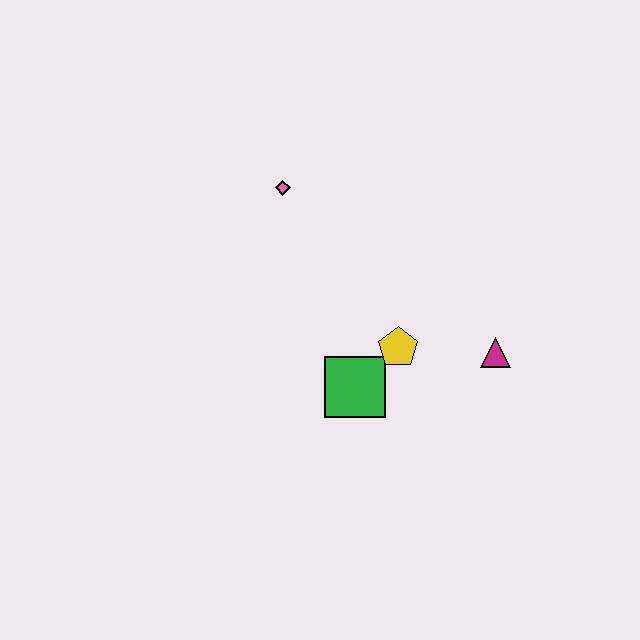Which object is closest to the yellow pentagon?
The green square is closest to the yellow pentagon.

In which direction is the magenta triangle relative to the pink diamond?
The magenta triangle is to the right of the pink diamond.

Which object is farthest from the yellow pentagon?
The pink diamond is farthest from the yellow pentagon.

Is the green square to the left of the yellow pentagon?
Yes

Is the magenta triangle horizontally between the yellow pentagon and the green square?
No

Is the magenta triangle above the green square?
Yes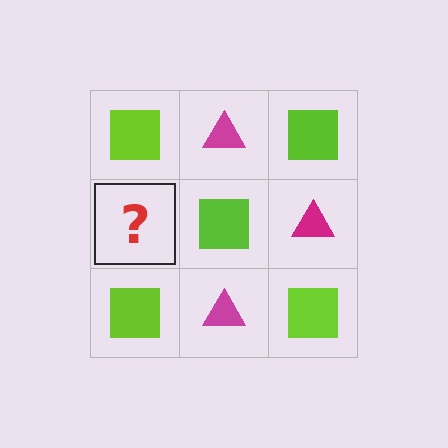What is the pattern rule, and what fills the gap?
The rule is that it alternates lime square and magenta triangle in a checkerboard pattern. The gap should be filled with a magenta triangle.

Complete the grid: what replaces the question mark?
The question mark should be replaced with a magenta triangle.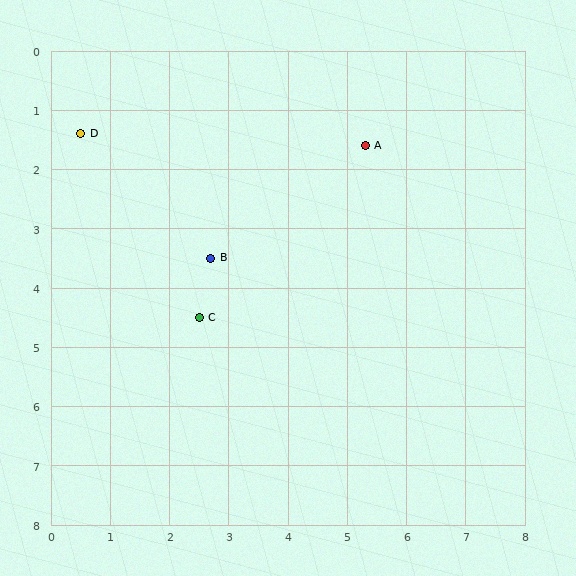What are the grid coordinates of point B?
Point B is at approximately (2.7, 3.5).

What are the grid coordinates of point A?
Point A is at approximately (5.3, 1.6).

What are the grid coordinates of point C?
Point C is at approximately (2.5, 4.5).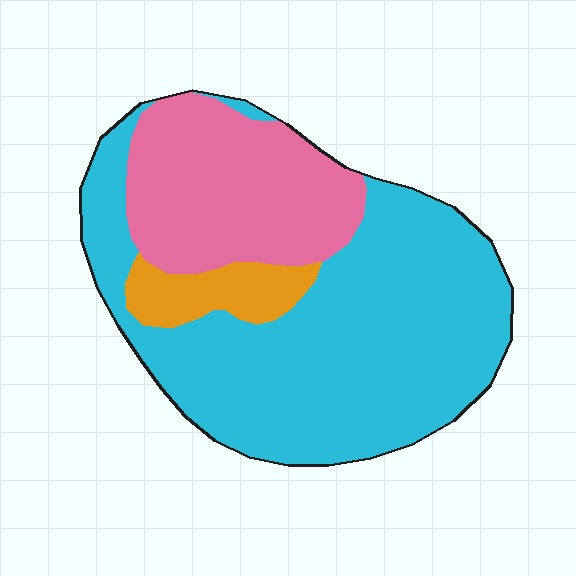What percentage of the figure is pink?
Pink takes up about one quarter (1/4) of the figure.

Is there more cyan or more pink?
Cyan.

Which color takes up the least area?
Orange, at roughly 10%.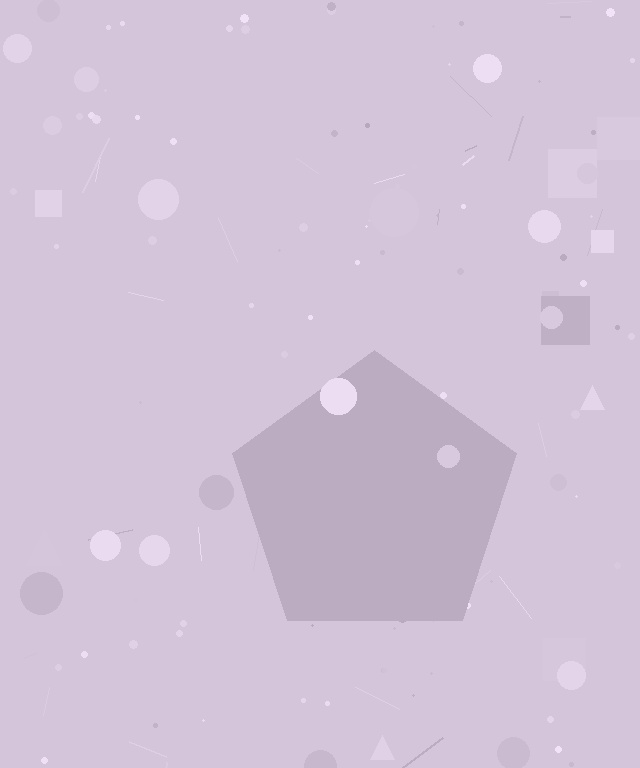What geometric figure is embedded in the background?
A pentagon is embedded in the background.